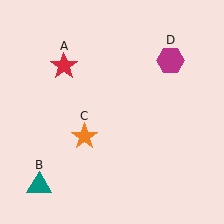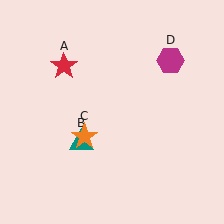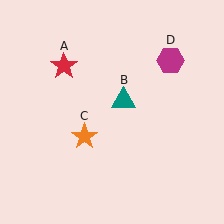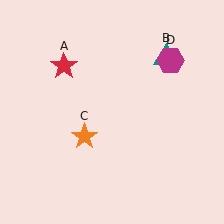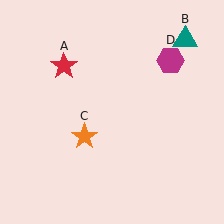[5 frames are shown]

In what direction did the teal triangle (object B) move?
The teal triangle (object B) moved up and to the right.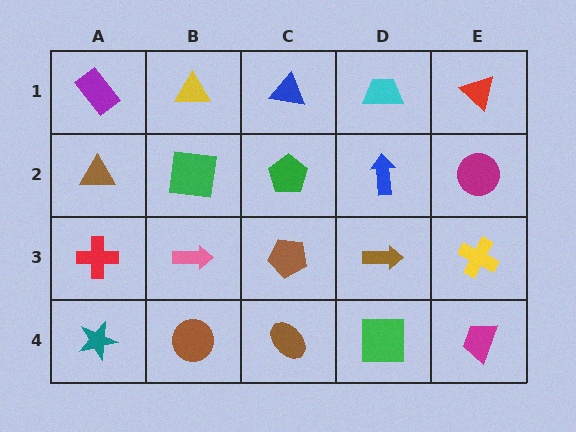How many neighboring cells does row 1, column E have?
2.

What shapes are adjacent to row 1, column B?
A green square (row 2, column B), a purple rectangle (row 1, column A), a blue triangle (row 1, column C).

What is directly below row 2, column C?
A brown pentagon.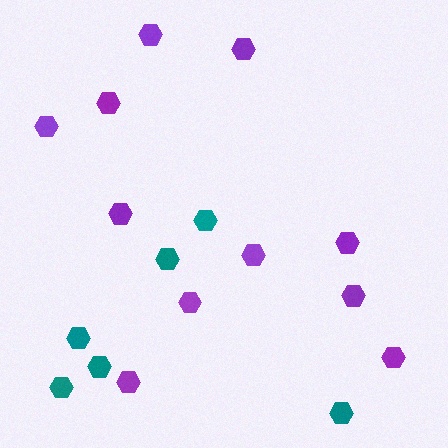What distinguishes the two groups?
There are 2 groups: one group of purple hexagons (11) and one group of teal hexagons (6).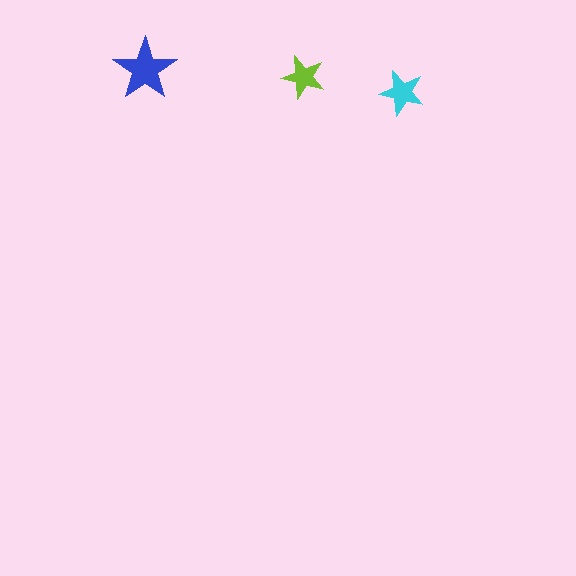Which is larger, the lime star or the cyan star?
The cyan one.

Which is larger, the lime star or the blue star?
The blue one.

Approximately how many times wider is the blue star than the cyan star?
About 1.5 times wider.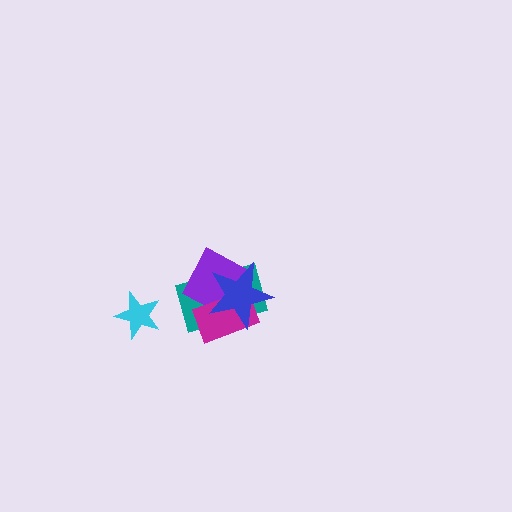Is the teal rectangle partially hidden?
Yes, it is partially covered by another shape.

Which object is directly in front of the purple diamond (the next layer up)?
The magenta rectangle is directly in front of the purple diamond.